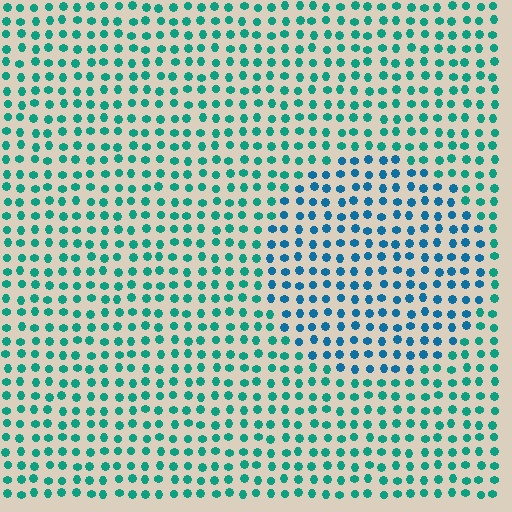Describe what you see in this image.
The image is filled with small teal elements in a uniform arrangement. A circle-shaped region is visible where the elements are tinted to a slightly different hue, forming a subtle color boundary.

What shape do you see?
I see a circle.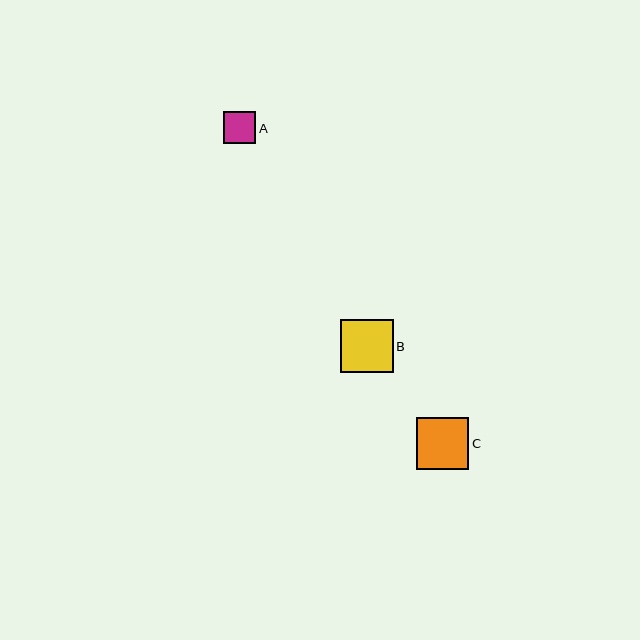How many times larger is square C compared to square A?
Square C is approximately 1.6 times the size of square A.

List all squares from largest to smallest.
From largest to smallest: B, C, A.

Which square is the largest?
Square B is the largest with a size of approximately 52 pixels.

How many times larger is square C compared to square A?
Square C is approximately 1.6 times the size of square A.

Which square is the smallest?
Square A is the smallest with a size of approximately 32 pixels.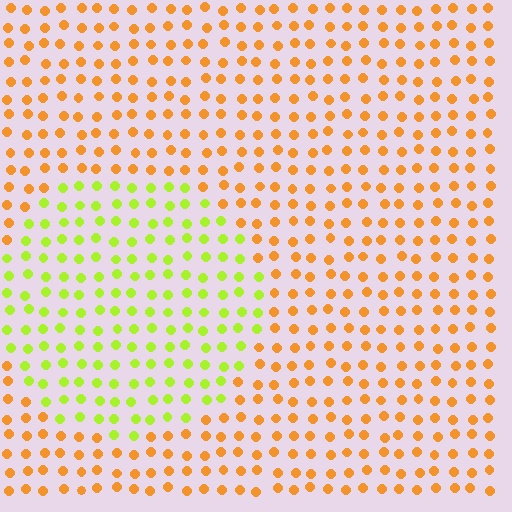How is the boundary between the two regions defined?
The boundary is defined purely by a slight shift in hue (about 52 degrees). Spacing, size, and orientation are identical on both sides.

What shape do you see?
I see a circle.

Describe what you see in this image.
The image is filled with small orange elements in a uniform arrangement. A circle-shaped region is visible where the elements are tinted to a slightly different hue, forming a subtle color boundary.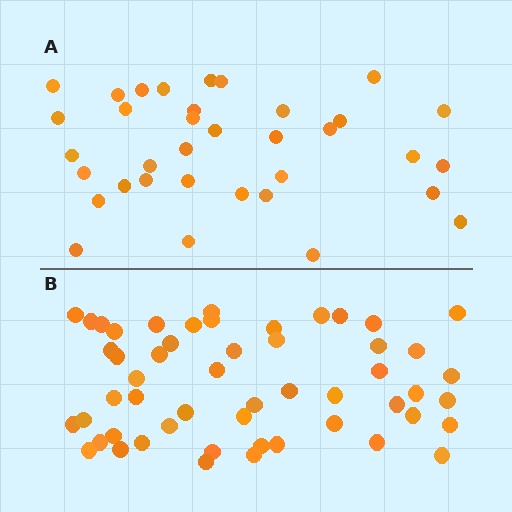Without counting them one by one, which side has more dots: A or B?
Region B (the bottom region) has more dots.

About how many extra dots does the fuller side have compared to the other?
Region B has approximately 20 more dots than region A.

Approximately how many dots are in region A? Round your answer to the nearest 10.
About 40 dots. (The exact count is 35, which rounds to 40.)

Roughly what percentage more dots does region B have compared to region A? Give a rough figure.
About 50% more.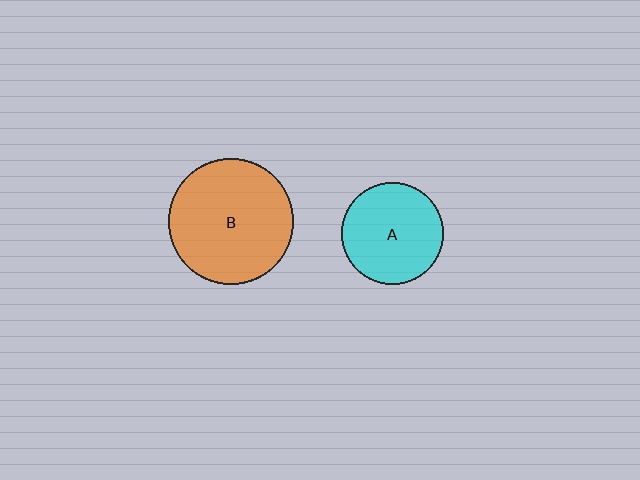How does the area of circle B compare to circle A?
Approximately 1.5 times.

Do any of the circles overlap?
No, none of the circles overlap.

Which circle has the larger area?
Circle B (orange).